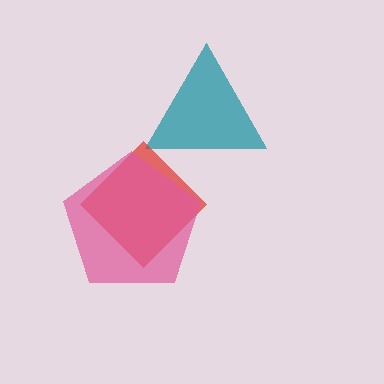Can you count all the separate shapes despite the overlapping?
Yes, there are 3 separate shapes.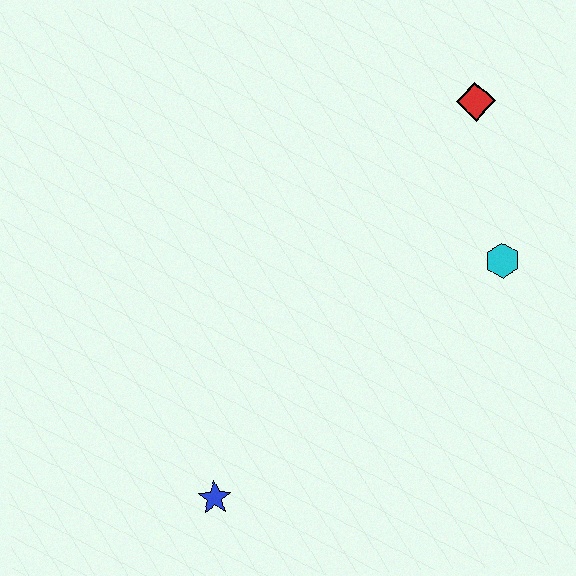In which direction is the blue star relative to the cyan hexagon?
The blue star is to the left of the cyan hexagon.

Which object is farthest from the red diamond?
The blue star is farthest from the red diamond.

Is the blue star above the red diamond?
No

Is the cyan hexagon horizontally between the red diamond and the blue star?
No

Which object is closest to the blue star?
The cyan hexagon is closest to the blue star.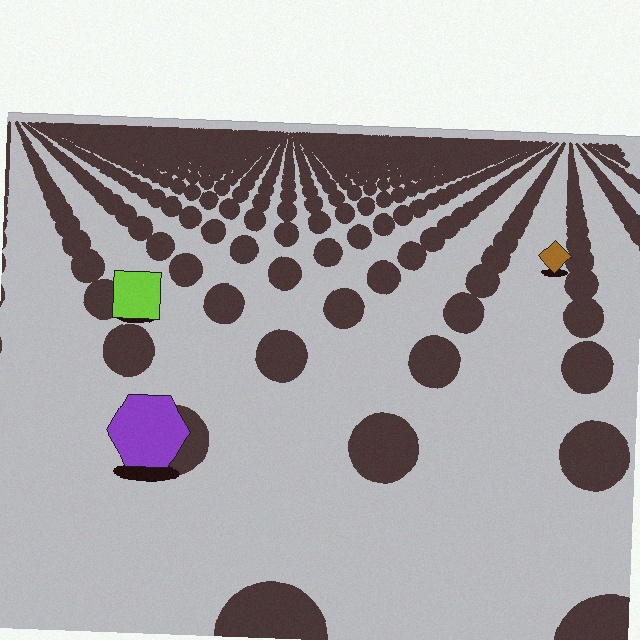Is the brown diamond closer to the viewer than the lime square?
No. The lime square is closer — you can tell from the texture gradient: the ground texture is coarser near it.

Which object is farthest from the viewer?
The brown diamond is farthest from the viewer. It appears smaller and the ground texture around it is denser.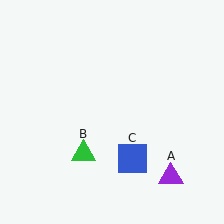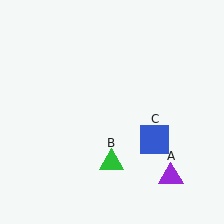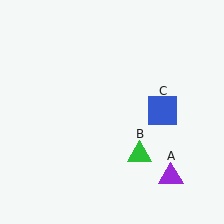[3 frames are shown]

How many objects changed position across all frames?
2 objects changed position: green triangle (object B), blue square (object C).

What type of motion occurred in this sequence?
The green triangle (object B), blue square (object C) rotated counterclockwise around the center of the scene.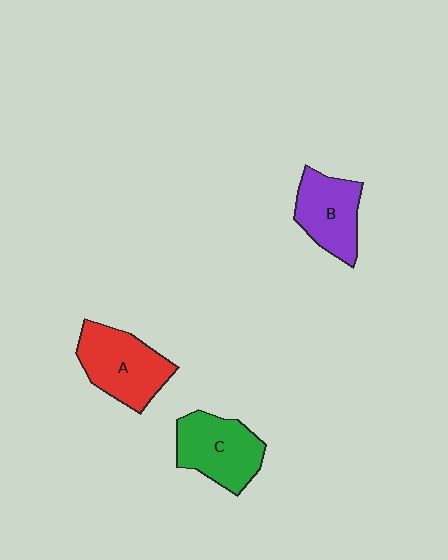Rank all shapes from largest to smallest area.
From largest to smallest: A (red), C (green), B (purple).